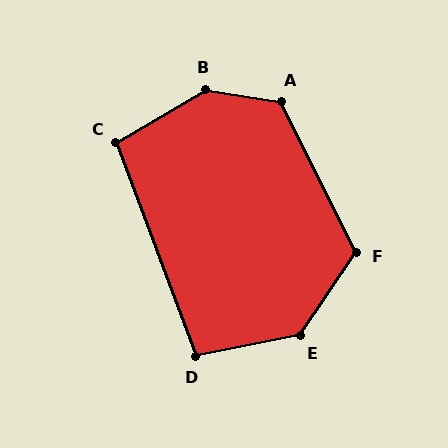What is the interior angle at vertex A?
Approximately 125 degrees (obtuse).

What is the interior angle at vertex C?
Approximately 100 degrees (obtuse).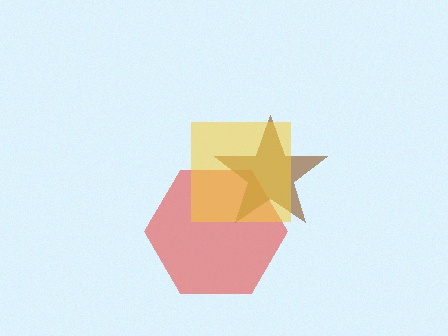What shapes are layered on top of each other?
The layered shapes are: a red hexagon, a brown star, a yellow square.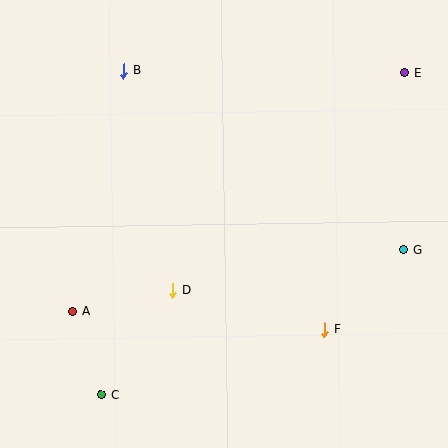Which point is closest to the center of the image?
Point D at (173, 290) is closest to the center.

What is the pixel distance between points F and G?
The distance between F and G is 113 pixels.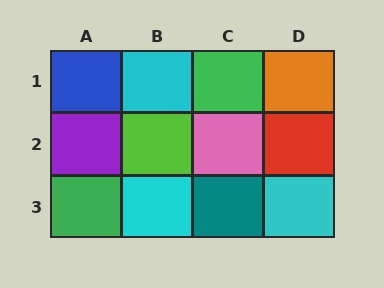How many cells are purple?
1 cell is purple.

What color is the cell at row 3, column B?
Cyan.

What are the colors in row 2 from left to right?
Purple, lime, pink, red.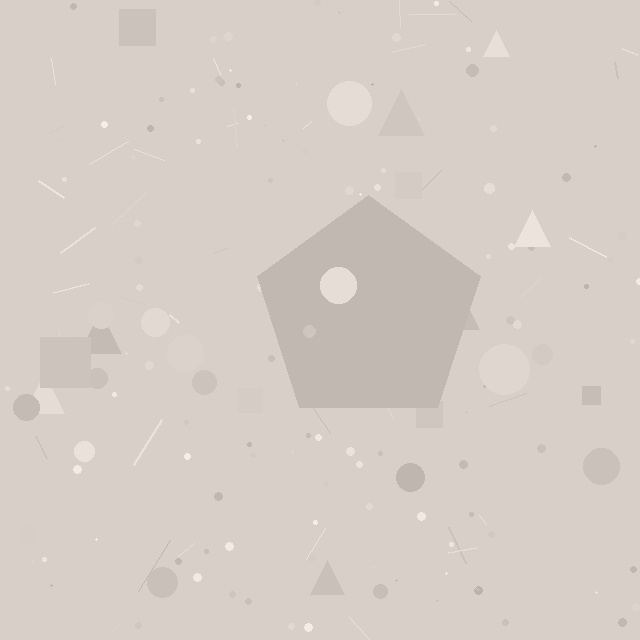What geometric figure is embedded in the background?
A pentagon is embedded in the background.